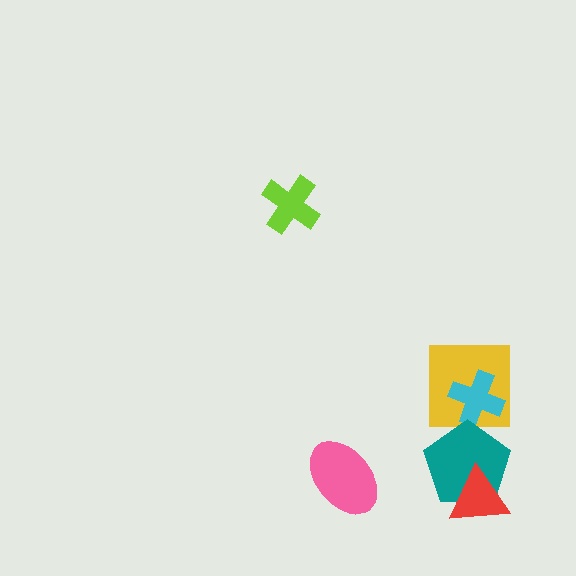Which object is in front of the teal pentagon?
The red triangle is in front of the teal pentagon.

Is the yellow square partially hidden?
Yes, it is partially covered by another shape.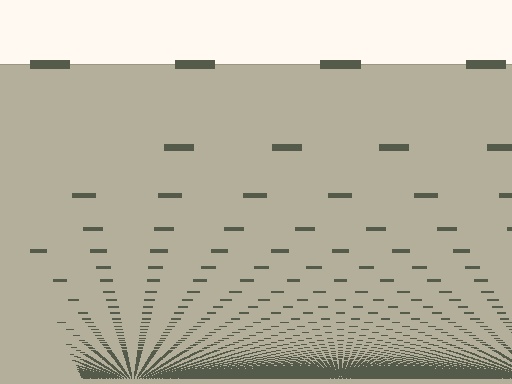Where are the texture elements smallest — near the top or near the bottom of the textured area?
Near the bottom.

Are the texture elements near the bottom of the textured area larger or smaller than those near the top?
Smaller. The gradient is inverted — elements near the bottom are smaller and denser.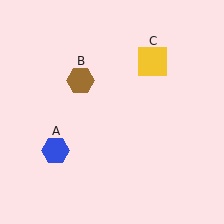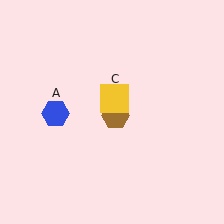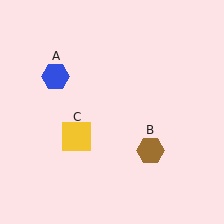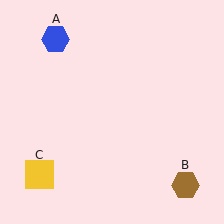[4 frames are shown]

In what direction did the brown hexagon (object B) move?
The brown hexagon (object B) moved down and to the right.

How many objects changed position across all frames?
3 objects changed position: blue hexagon (object A), brown hexagon (object B), yellow square (object C).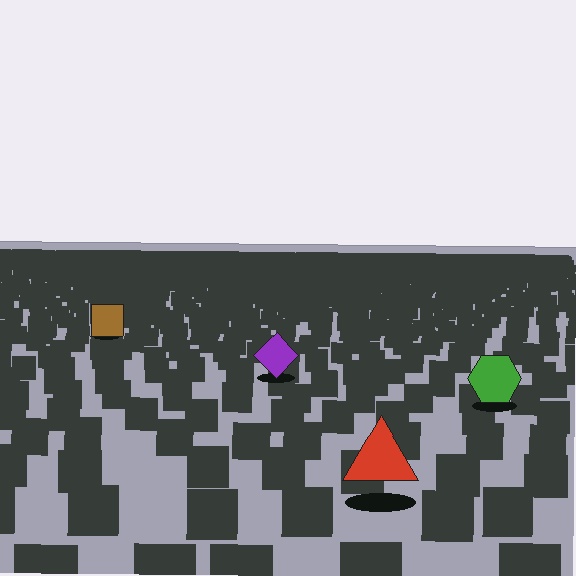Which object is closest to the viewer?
The red triangle is closest. The texture marks near it are larger and more spread out.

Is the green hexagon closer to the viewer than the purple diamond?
Yes. The green hexagon is closer — you can tell from the texture gradient: the ground texture is coarser near it.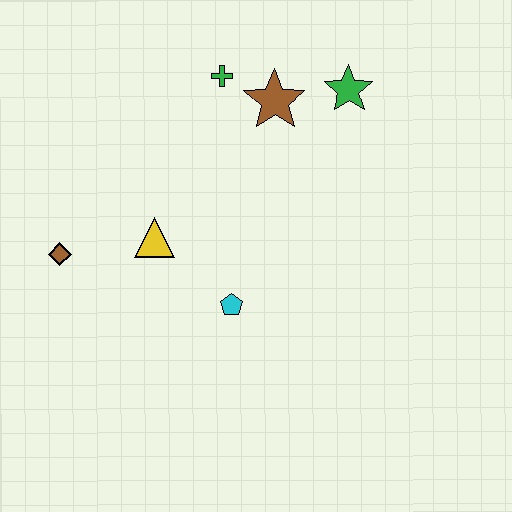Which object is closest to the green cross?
The brown star is closest to the green cross.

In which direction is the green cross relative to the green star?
The green cross is to the left of the green star.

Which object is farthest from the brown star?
The brown diamond is farthest from the brown star.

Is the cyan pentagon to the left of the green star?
Yes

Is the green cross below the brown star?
No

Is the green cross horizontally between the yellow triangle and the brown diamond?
No